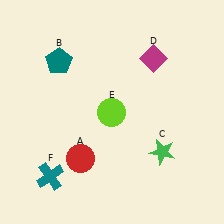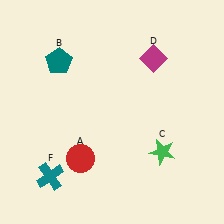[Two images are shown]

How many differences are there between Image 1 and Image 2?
There is 1 difference between the two images.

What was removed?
The lime circle (E) was removed in Image 2.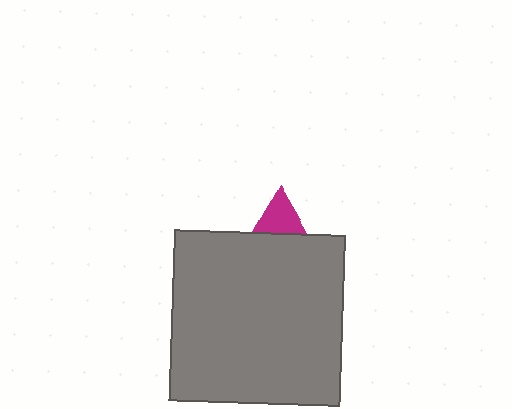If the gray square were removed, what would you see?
You would see the complete magenta triangle.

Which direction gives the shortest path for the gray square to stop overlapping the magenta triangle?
Moving down gives the shortest separation.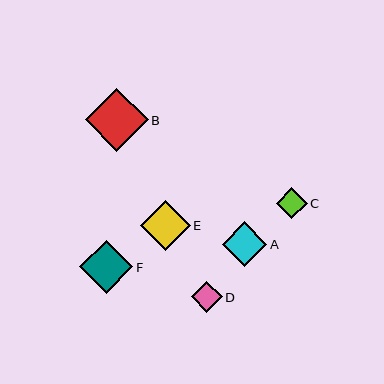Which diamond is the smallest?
Diamond D is the smallest with a size of approximately 30 pixels.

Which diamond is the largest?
Diamond B is the largest with a size of approximately 63 pixels.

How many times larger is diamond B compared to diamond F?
Diamond B is approximately 1.2 times the size of diamond F.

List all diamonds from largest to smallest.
From largest to smallest: B, F, E, A, C, D.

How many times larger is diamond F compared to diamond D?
Diamond F is approximately 1.7 times the size of diamond D.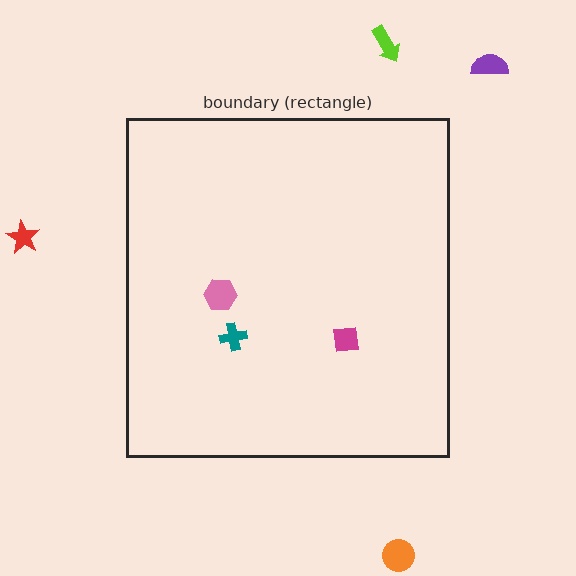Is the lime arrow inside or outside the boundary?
Outside.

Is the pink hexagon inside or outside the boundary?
Inside.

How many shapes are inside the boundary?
3 inside, 4 outside.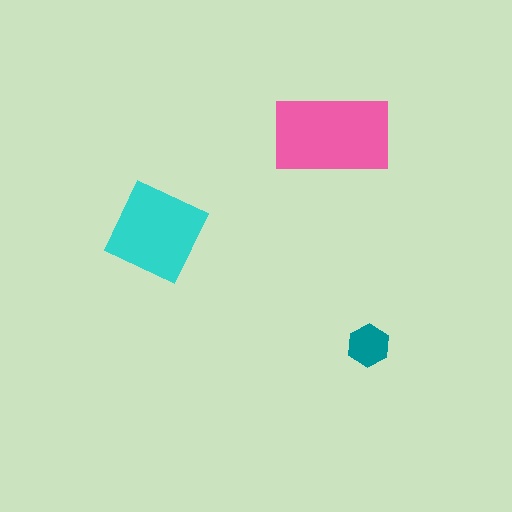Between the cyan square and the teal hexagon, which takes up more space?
The cyan square.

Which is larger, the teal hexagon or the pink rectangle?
The pink rectangle.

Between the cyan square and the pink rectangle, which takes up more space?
The pink rectangle.